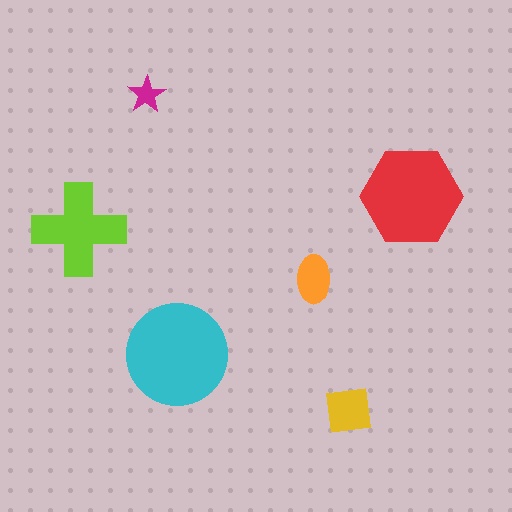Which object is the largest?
The cyan circle.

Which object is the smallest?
The magenta star.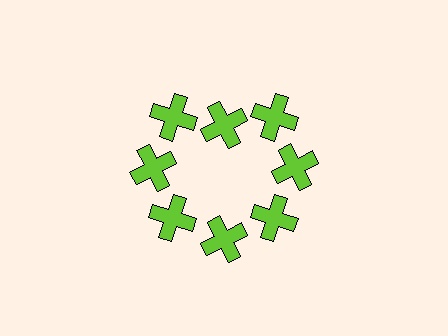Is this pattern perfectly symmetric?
No. The 8 lime crosses are arranged in a ring, but one element near the 12 o'clock position is pulled inward toward the center, breaking the 8-fold rotational symmetry.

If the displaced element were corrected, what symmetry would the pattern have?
It would have 8-fold rotational symmetry — the pattern would map onto itself every 45 degrees.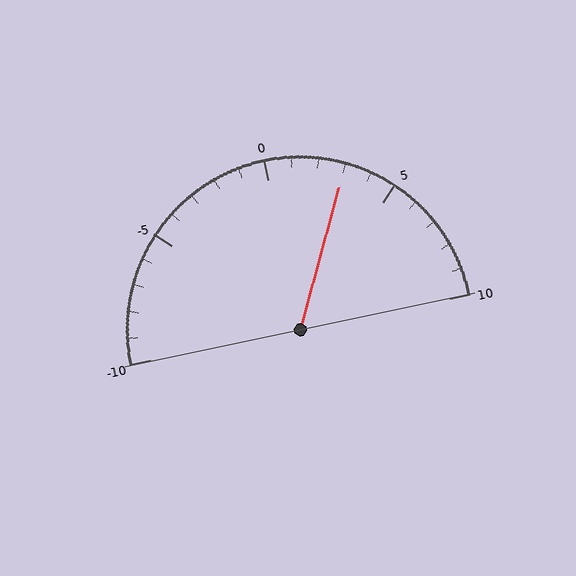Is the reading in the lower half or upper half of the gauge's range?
The reading is in the upper half of the range (-10 to 10).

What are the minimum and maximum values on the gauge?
The gauge ranges from -10 to 10.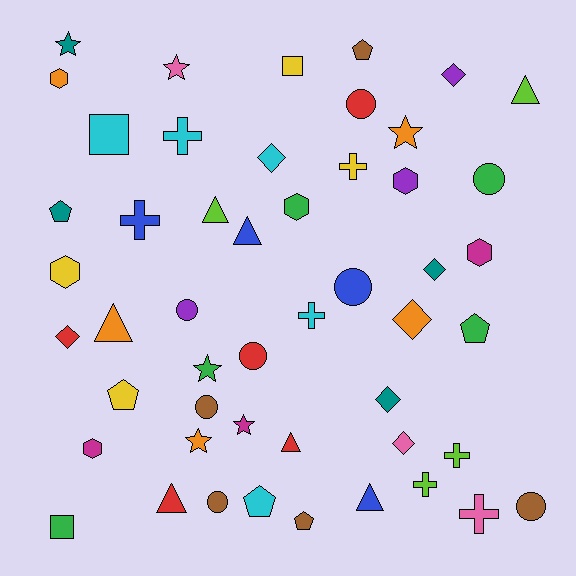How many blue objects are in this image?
There are 4 blue objects.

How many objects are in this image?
There are 50 objects.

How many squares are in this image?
There are 3 squares.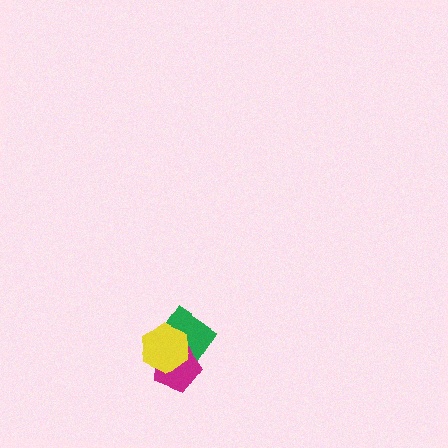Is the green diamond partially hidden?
Yes, it is partially covered by another shape.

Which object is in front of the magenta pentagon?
The yellow hexagon is in front of the magenta pentagon.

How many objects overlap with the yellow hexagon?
2 objects overlap with the yellow hexagon.